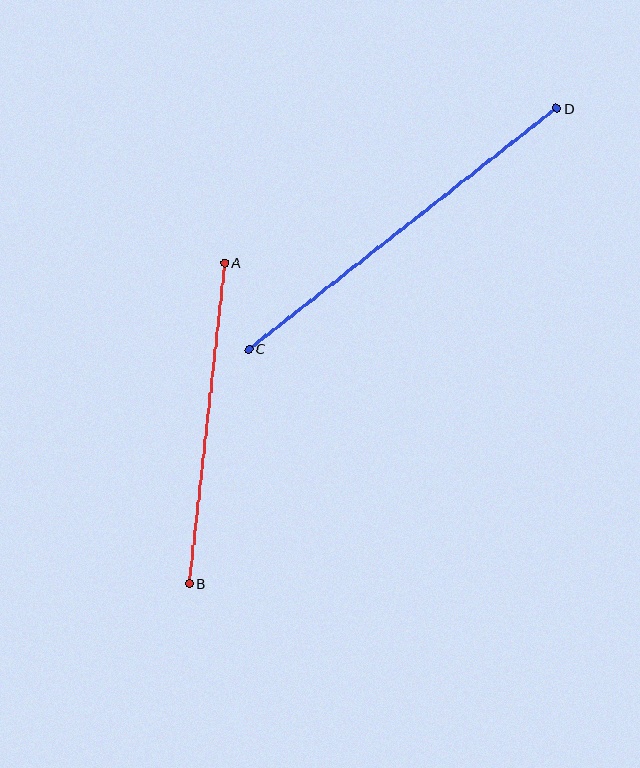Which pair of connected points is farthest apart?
Points C and D are farthest apart.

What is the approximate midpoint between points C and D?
The midpoint is at approximately (403, 229) pixels.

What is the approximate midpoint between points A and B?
The midpoint is at approximately (207, 423) pixels.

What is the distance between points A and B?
The distance is approximately 323 pixels.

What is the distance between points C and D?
The distance is approximately 391 pixels.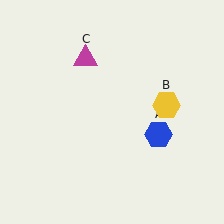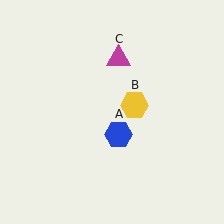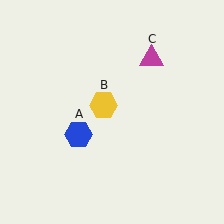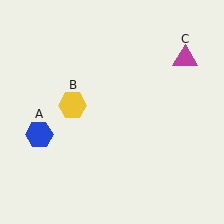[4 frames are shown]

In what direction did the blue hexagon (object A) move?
The blue hexagon (object A) moved left.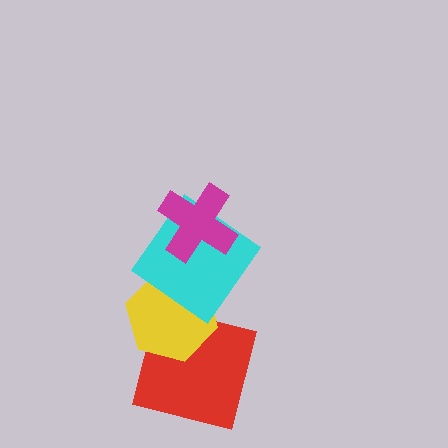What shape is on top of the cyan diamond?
The magenta cross is on top of the cyan diamond.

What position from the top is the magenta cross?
The magenta cross is 1st from the top.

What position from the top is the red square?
The red square is 4th from the top.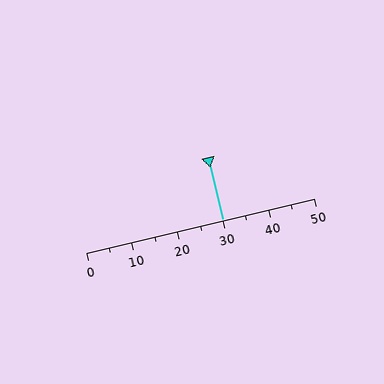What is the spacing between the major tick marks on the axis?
The major ticks are spaced 10 apart.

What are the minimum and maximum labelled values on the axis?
The axis runs from 0 to 50.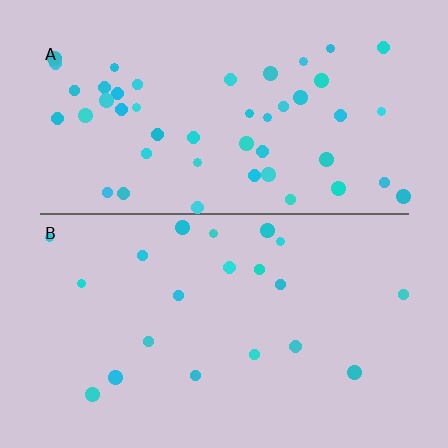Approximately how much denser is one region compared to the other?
Approximately 2.4× — region A over region B.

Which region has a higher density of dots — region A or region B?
A (the top).